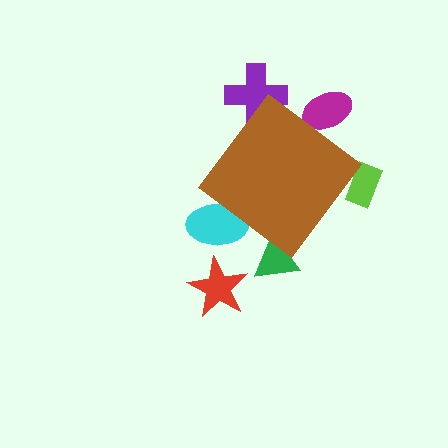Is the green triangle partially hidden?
Yes, the green triangle is partially hidden behind the brown diamond.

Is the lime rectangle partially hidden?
Yes, the lime rectangle is partially hidden behind the brown diamond.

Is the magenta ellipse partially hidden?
Yes, the magenta ellipse is partially hidden behind the brown diamond.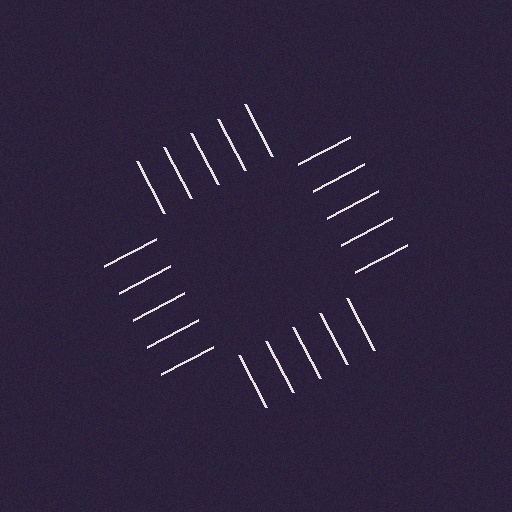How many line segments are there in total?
20 — 5 along each of the 4 edges.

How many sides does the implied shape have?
4 sides — the line-ends trace a square.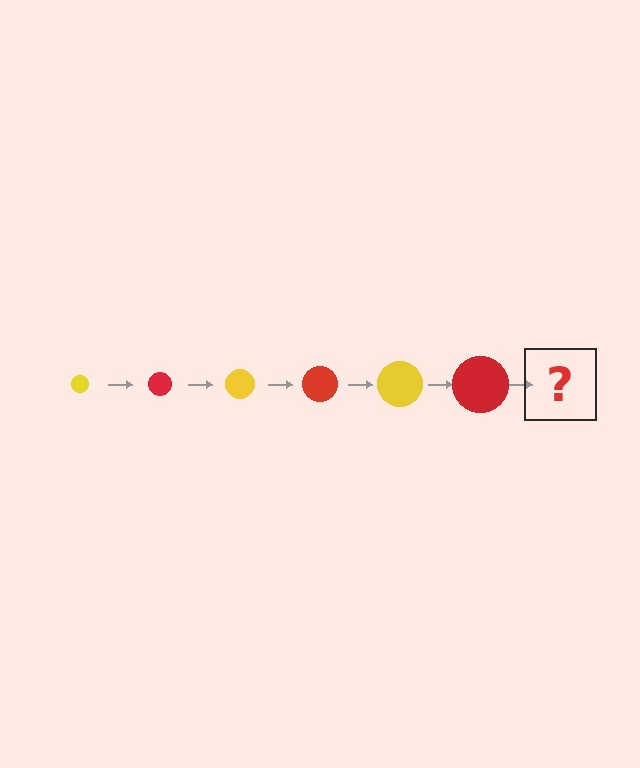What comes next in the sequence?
The next element should be a yellow circle, larger than the previous one.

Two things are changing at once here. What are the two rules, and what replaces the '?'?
The two rules are that the circle grows larger each step and the color cycles through yellow and red. The '?' should be a yellow circle, larger than the previous one.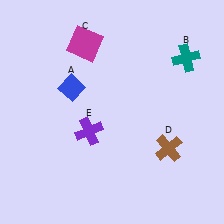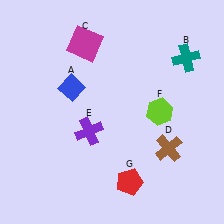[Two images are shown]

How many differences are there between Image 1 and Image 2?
There are 2 differences between the two images.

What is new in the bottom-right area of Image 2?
A red pentagon (G) was added in the bottom-right area of Image 2.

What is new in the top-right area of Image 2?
A lime hexagon (F) was added in the top-right area of Image 2.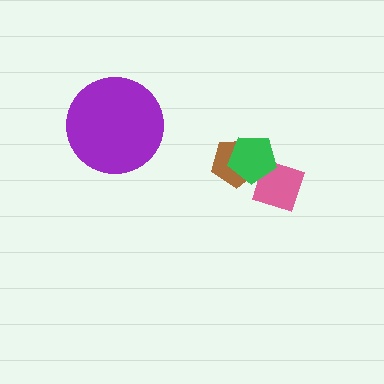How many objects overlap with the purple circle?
0 objects overlap with the purple circle.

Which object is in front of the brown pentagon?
The green pentagon is in front of the brown pentagon.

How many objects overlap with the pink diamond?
2 objects overlap with the pink diamond.